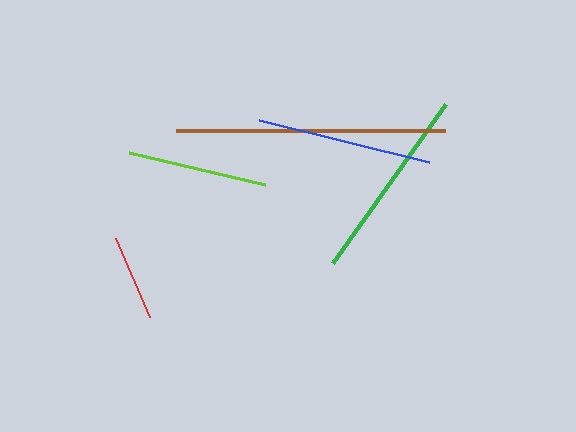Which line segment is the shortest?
The red line is the shortest at approximately 86 pixels.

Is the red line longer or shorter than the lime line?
The lime line is longer than the red line.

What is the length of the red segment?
The red segment is approximately 86 pixels long.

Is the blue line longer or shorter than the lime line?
The blue line is longer than the lime line.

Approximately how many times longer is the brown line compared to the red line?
The brown line is approximately 3.1 times the length of the red line.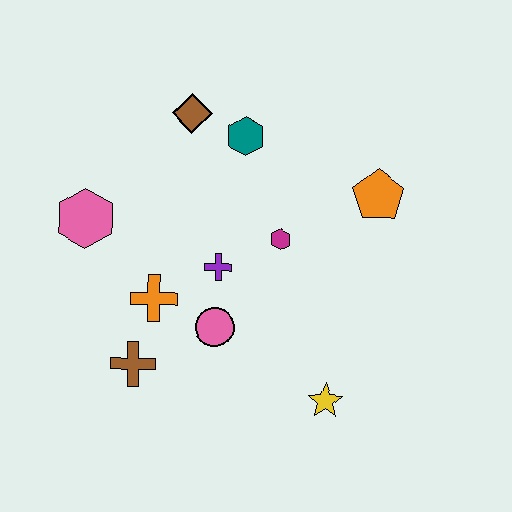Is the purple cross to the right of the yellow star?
No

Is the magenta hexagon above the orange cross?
Yes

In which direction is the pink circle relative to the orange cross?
The pink circle is to the right of the orange cross.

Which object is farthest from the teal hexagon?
The yellow star is farthest from the teal hexagon.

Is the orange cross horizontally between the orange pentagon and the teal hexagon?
No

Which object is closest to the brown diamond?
The teal hexagon is closest to the brown diamond.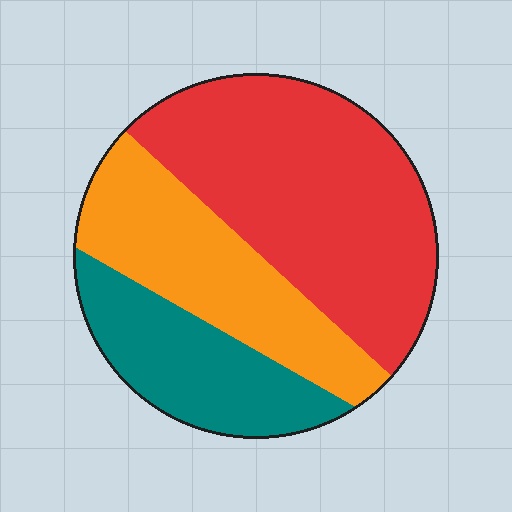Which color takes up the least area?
Teal, at roughly 20%.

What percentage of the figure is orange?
Orange covers 29% of the figure.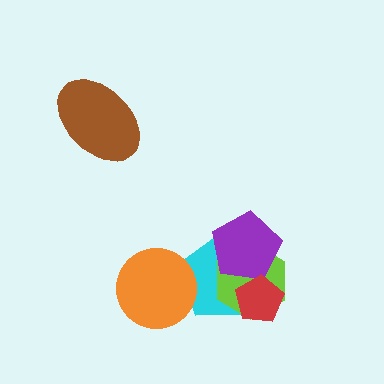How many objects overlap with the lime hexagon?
3 objects overlap with the lime hexagon.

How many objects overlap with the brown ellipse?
0 objects overlap with the brown ellipse.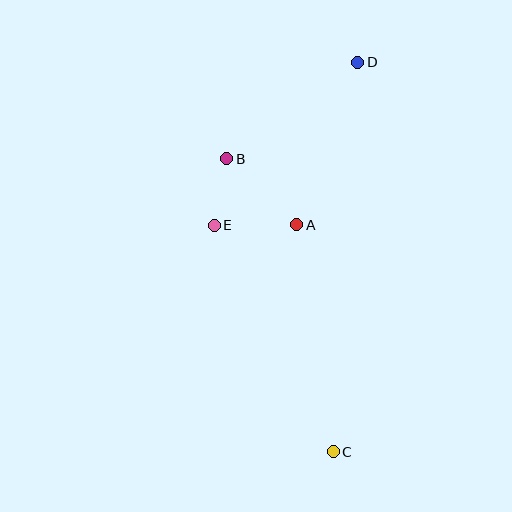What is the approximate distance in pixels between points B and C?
The distance between B and C is approximately 312 pixels.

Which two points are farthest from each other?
Points C and D are farthest from each other.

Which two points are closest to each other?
Points B and E are closest to each other.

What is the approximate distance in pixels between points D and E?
The distance between D and E is approximately 217 pixels.